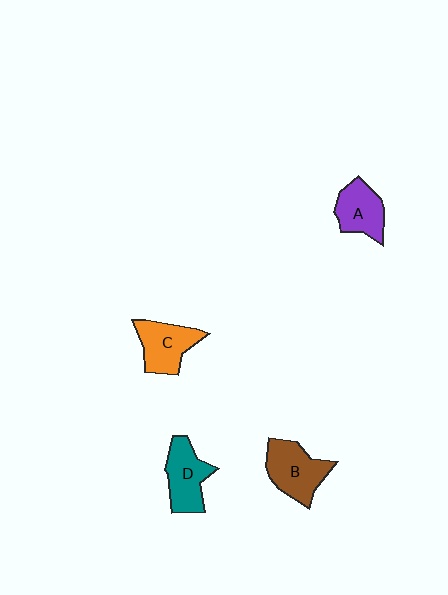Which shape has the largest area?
Shape B (brown).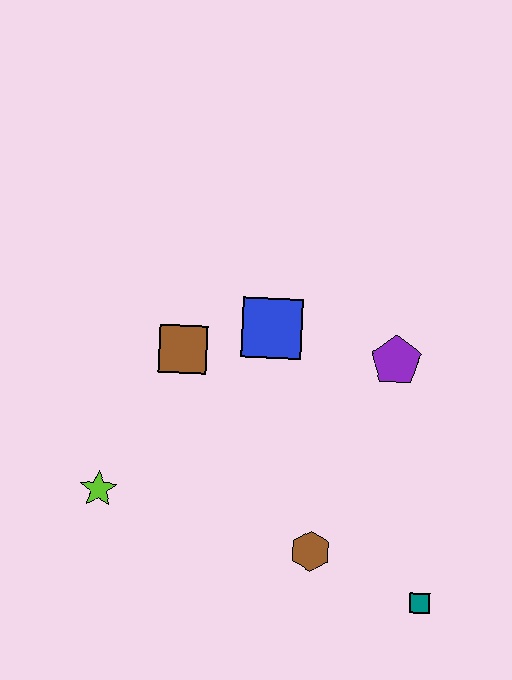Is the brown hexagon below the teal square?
No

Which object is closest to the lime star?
The brown square is closest to the lime star.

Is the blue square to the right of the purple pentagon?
No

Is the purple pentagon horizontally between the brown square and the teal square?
Yes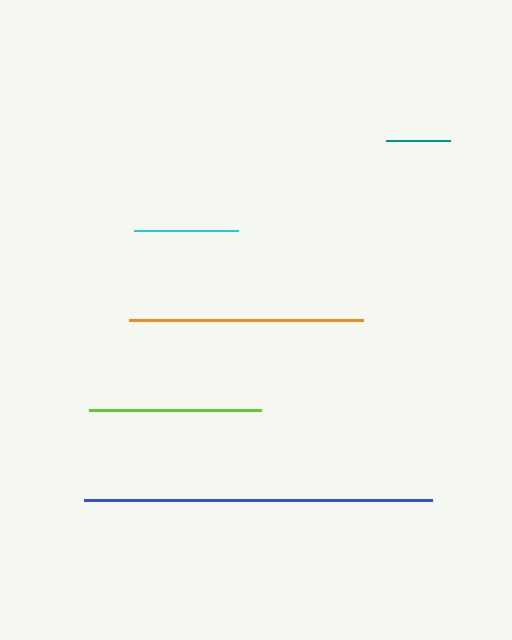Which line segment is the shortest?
The teal line is the shortest at approximately 64 pixels.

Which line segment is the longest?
The blue line is the longest at approximately 348 pixels.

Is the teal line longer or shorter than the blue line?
The blue line is longer than the teal line.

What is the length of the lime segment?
The lime segment is approximately 172 pixels long.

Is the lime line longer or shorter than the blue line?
The blue line is longer than the lime line.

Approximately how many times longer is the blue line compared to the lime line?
The blue line is approximately 2.0 times the length of the lime line.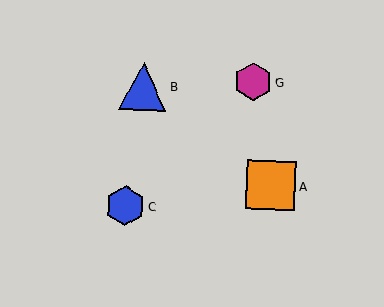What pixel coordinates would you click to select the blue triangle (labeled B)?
Click at (143, 86) to select the blue triangle B.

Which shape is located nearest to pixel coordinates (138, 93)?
The blue triangle (labeled B) at (143, 86) is nearest to that location.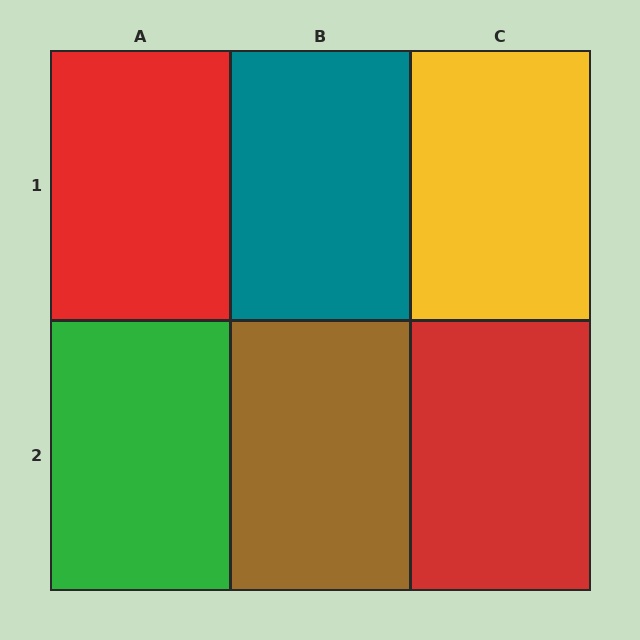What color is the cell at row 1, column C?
Yellow.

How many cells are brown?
1 cell is brown.